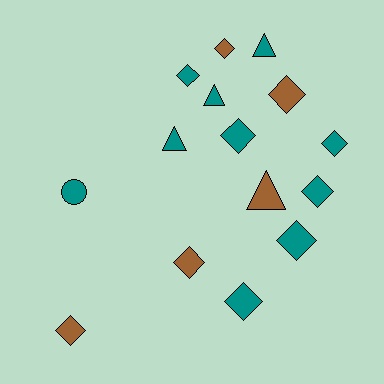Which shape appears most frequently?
Diamond, with 10 objects.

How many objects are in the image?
There are 15 objects.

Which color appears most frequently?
Teal, with 10 objects.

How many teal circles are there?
There is 1 teal circle.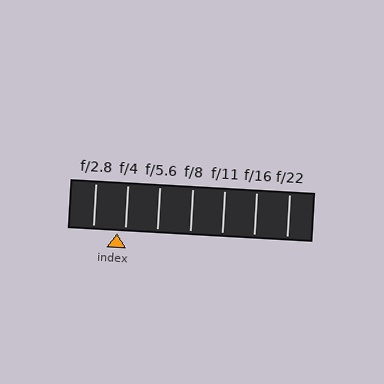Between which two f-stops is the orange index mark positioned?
The index mark is between f/2.8 and f/4.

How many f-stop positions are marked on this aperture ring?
There are 7 f-stop positions marked.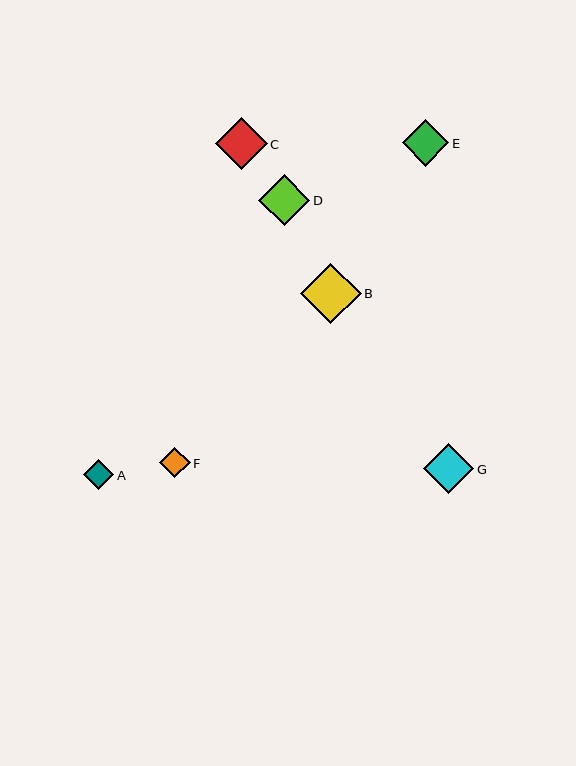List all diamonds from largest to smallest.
From largest to smallest: B, C, D, G, E, F, A.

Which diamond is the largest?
Diamond B is the largest with a size of approximately 61 pixels.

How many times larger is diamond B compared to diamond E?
Diamond B is approximately 1.3 times the size of diamond E.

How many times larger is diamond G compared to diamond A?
Diamond G is approximately 1.7 times the size of diamond A.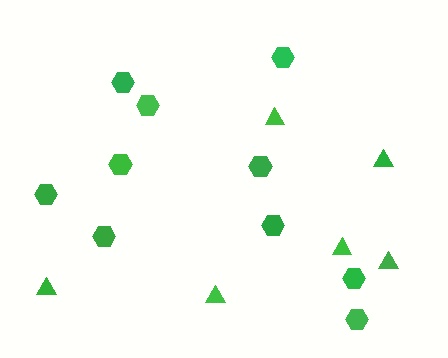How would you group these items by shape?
There are 2 groups: one group of triangles (6) and one group of hexagons (10).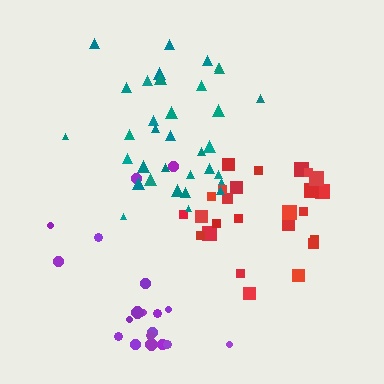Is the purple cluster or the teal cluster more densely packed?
Teal.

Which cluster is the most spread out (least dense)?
Purple.